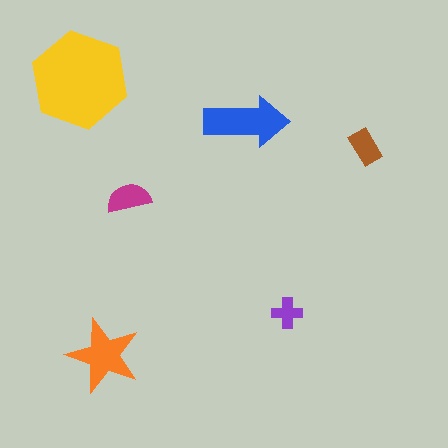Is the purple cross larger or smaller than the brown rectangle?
Smaller.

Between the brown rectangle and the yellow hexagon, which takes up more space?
The yellow hexagon.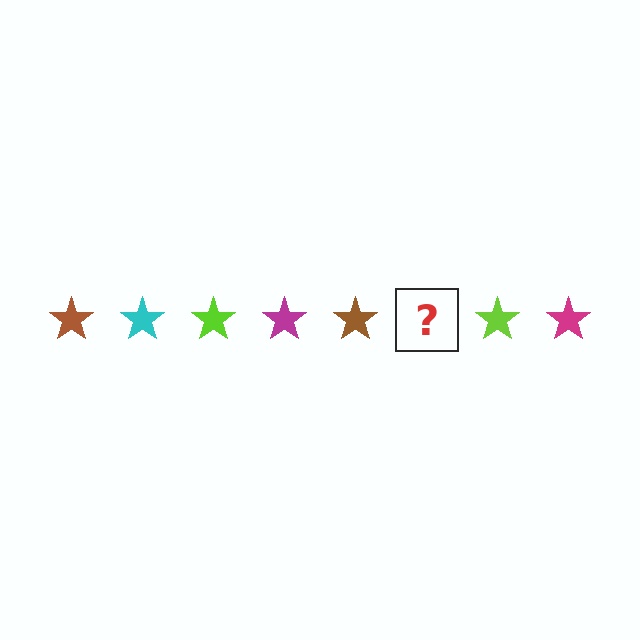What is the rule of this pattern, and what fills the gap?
The rule is that the pattern cycles through brown, cyan, lime, magenta stars. The gap should be filled with a cyan star.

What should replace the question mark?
The question mark should be replaced with a cyan star.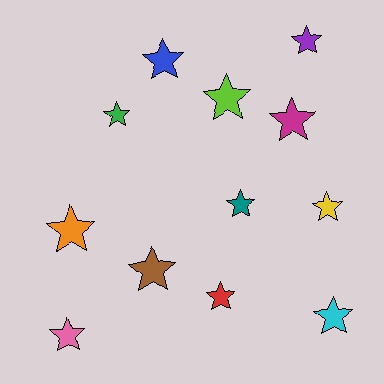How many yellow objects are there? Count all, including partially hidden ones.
There is 1 yellow object.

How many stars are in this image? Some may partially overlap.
There are 12 stars.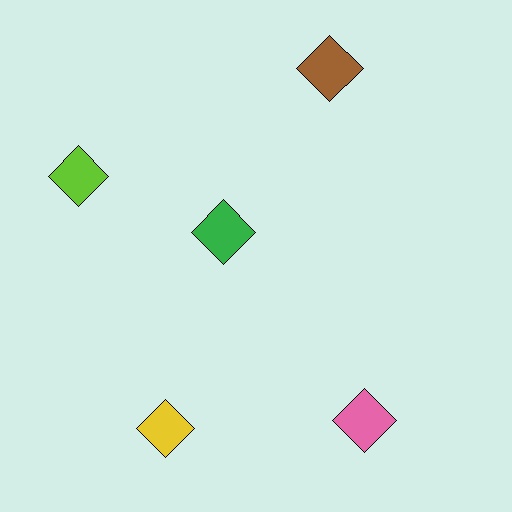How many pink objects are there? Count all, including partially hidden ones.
There is 1 pink object.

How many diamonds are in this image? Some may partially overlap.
There are 5 diamonds.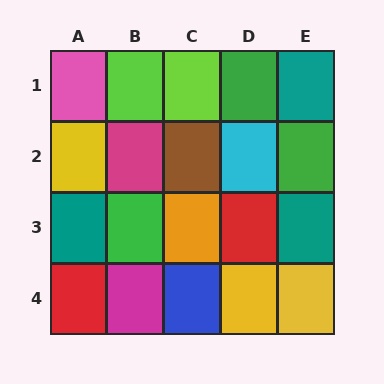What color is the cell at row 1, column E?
Teal.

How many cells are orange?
1 cell is orange.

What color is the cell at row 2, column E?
Green.